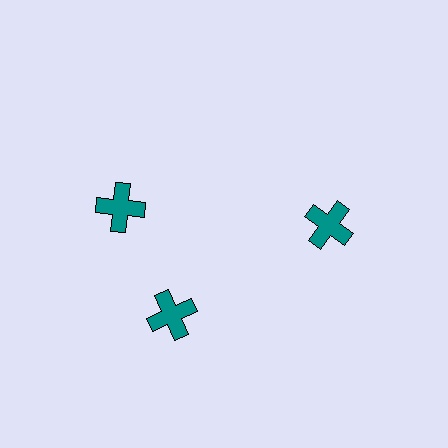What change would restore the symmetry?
The symmetry would be restored by rotating it back into even spacing with its neighbors so that all 3 crosses sit at equal angles and equal distance from the center.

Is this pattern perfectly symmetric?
No. The 3 teal crosses are arranged in a ring, but one element near the 11 o'clock position is rotated out of alignment along the ring, breaking the 3-fold rotational symmetry.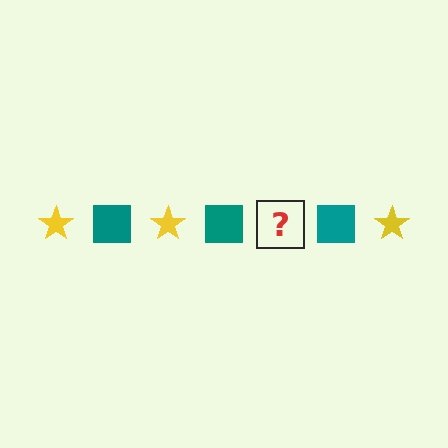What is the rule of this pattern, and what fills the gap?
The rule is that the pattern alternates between yellow star and teal square. The gap should be filled with a yellow star.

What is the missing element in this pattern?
The missing element is a yellow star.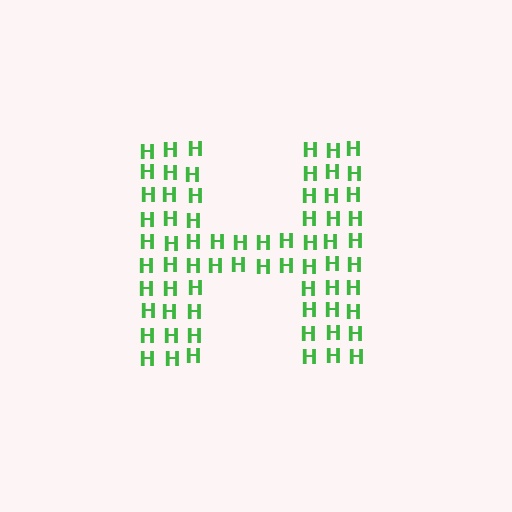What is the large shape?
The large shape is the letter H.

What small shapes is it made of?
It is made of small letter H's.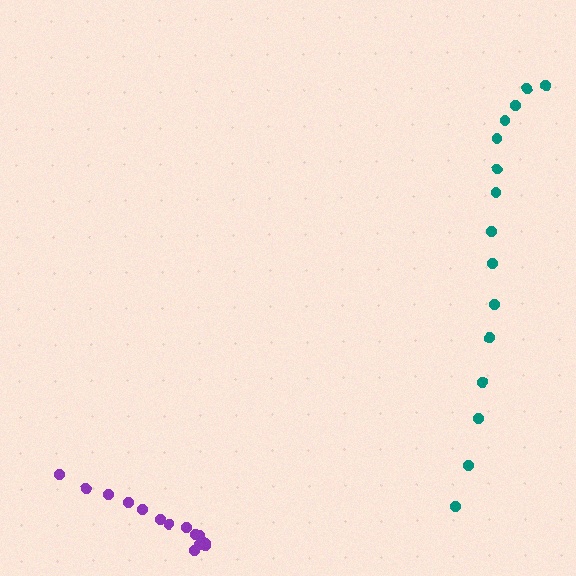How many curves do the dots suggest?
There are 2 distinct paths.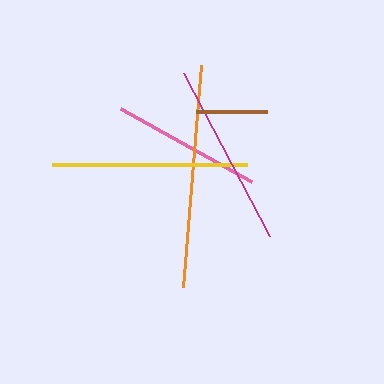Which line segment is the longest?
The orange line is the longest at approximately 223 pixels.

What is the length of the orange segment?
The orange segment is approximately 223 pixels long.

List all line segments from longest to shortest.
From longest to shortest: orange, yellow, magenta, pink, brown.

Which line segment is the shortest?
The brown line is the shortest at approximately 71 pixels.